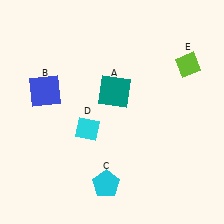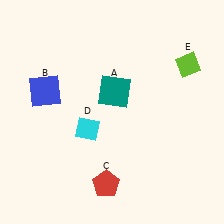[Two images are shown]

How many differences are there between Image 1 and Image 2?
There is 1 difference between the two images.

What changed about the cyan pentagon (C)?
In Image 1, C is cyan. In Image 2, it changed to red.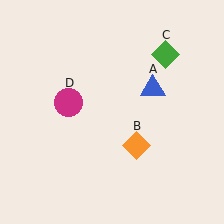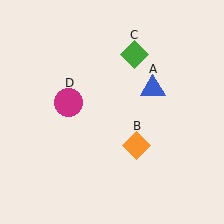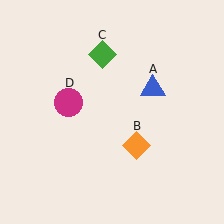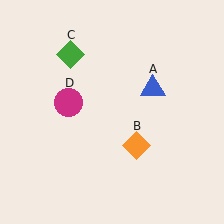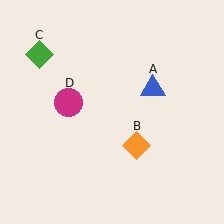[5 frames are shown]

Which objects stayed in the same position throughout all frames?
Blue triangle (object A) and orange diamond (object B) and magenta circle (object D) remained stationary.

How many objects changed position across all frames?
1 object changed position: green diamond (object C).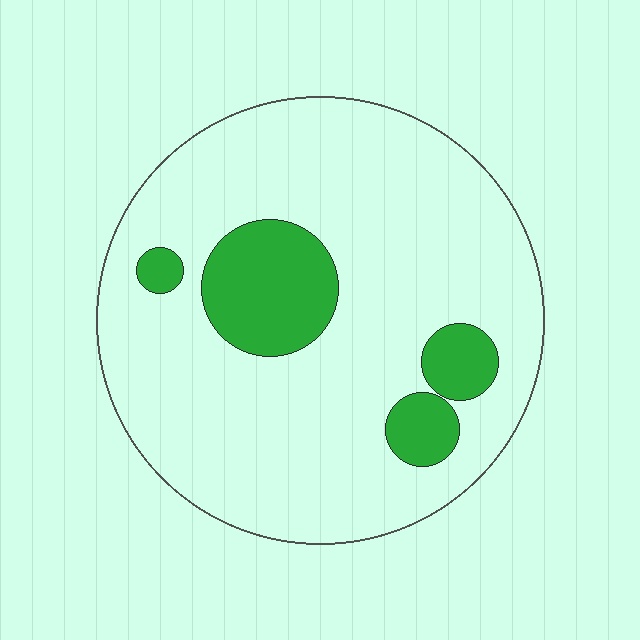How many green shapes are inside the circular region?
4.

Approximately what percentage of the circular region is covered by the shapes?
Approximately 15%.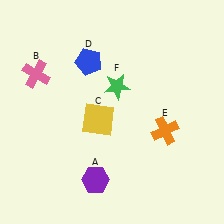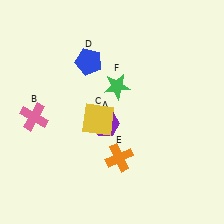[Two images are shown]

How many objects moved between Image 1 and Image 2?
3 objects moved between the two images.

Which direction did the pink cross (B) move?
The pink cross (B) moved down.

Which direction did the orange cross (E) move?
The orange cross (E) moved left.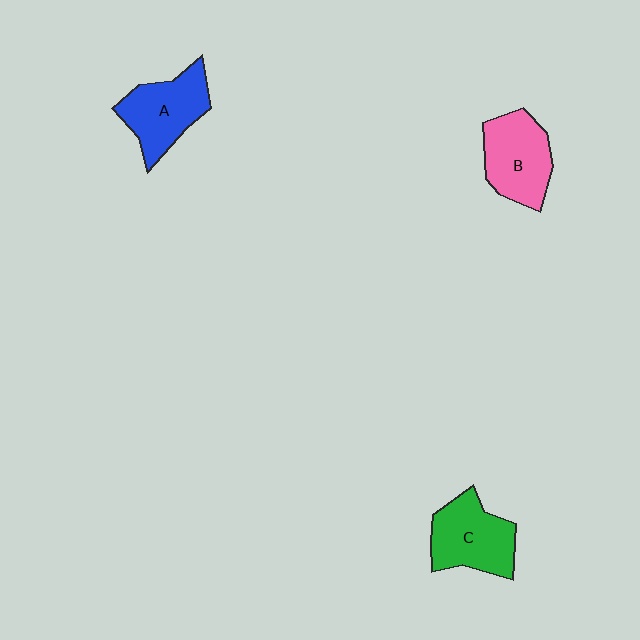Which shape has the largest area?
Shape C (green).